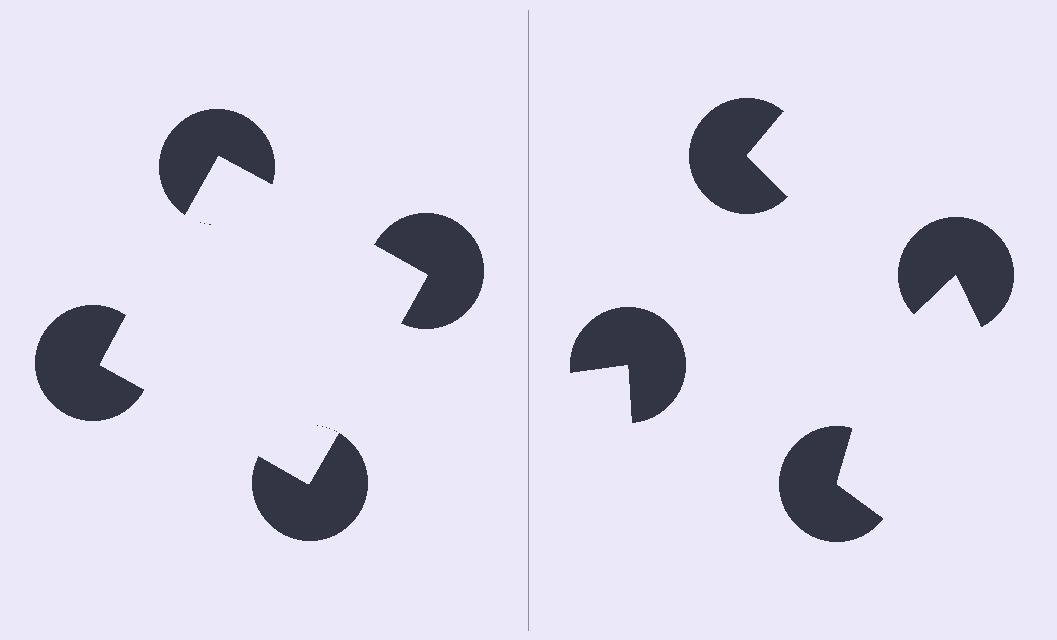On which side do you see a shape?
An illusory square appears on the left side. On the right side the wedge cuts are rotated, so no coherent shape forms.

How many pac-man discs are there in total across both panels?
8 — 4 on each side.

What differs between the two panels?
The pac-man discs are positioned identically on both sides; only the wedge orientations differ. On the left they align to a square; on the right they are misaligned.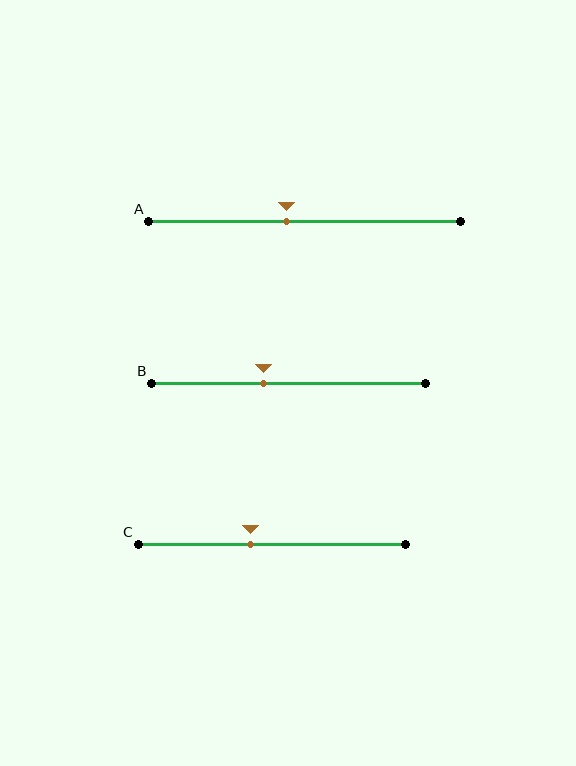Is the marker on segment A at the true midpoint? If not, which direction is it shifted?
No, the marker on segment A is shifted to the left by about 6% of the segment length.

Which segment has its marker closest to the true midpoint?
Segment A has its marker closest to the true midpoint.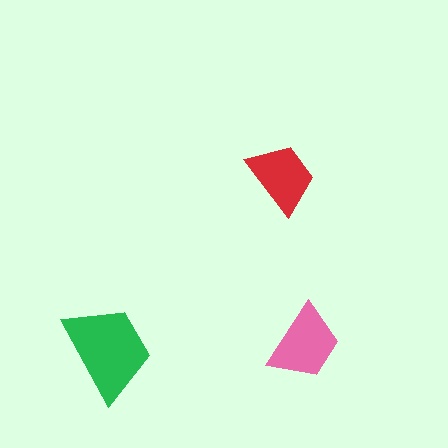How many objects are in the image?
There are 3 objects in the image.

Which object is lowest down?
The green trapezoid is bottommost.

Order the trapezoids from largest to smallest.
the green one, the pink one, the red one.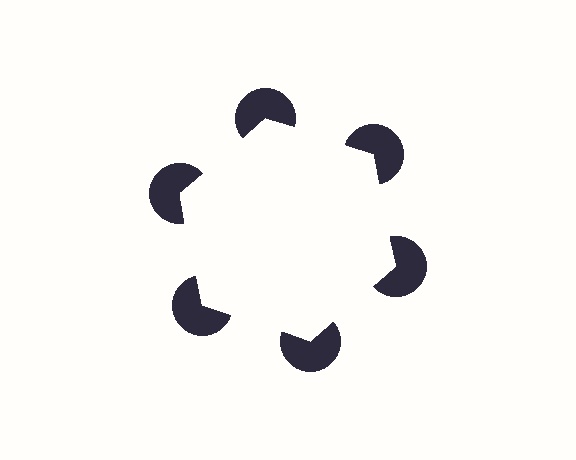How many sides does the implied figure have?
6 sides.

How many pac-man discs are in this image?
There are 6 — one at each vertex of the illusory hexagon.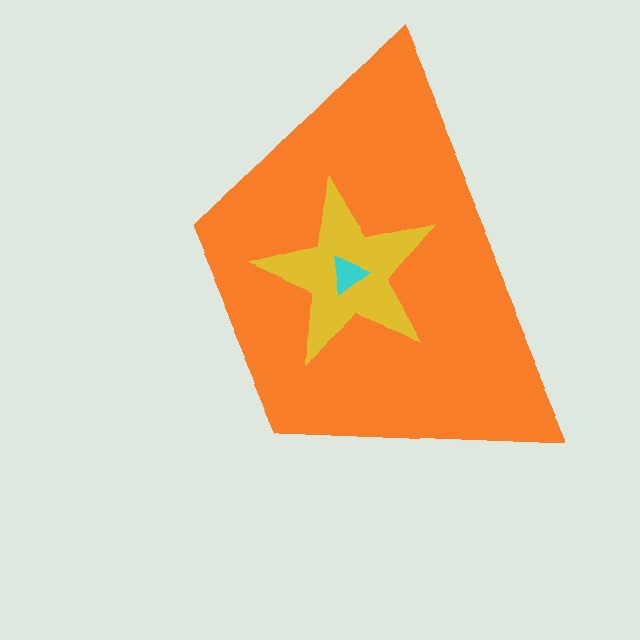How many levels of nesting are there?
3.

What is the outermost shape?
The orange trapezoid.